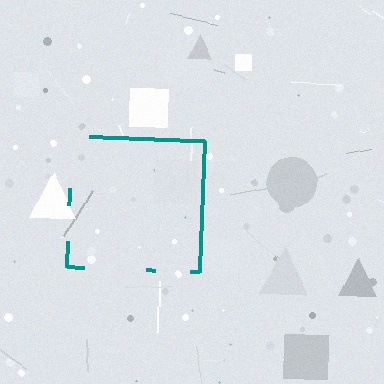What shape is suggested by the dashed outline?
The dashed outline suggests a square.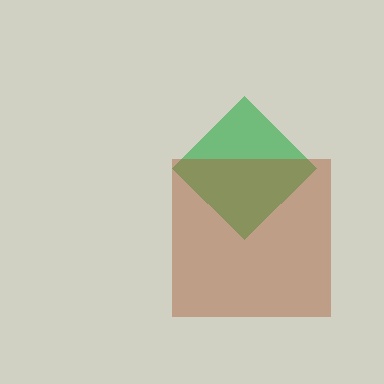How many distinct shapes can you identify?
There are 2 distinct shapes: a green diamond, a brown square.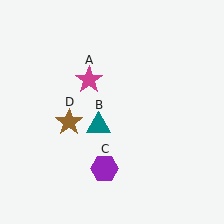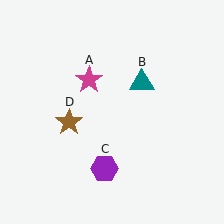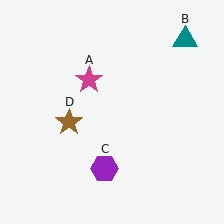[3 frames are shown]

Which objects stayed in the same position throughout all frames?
Magenta star (object A) and purple hexagon (object C) and brown star (object D) remained stationary.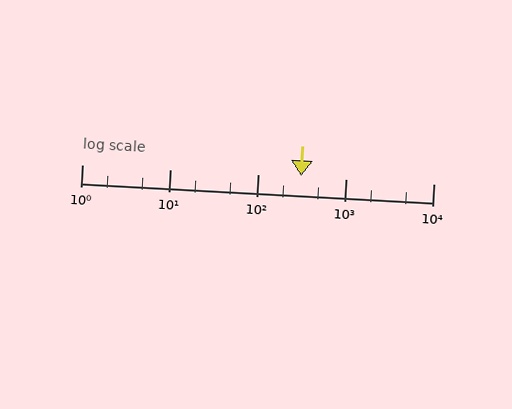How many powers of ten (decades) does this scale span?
The scale spans 4 decades, from 1 to 10000.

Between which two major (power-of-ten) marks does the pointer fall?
The pointer is between 100 and 1000.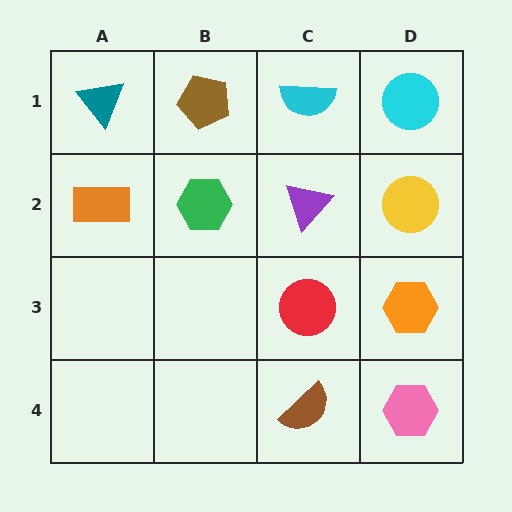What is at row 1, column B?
A brown pentagon.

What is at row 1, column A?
A teal triangle.